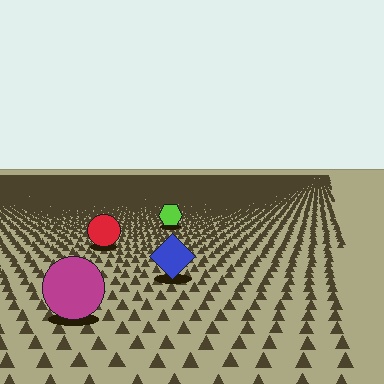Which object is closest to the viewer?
The magenta circle is closest. The texture marks near it are larger and more spread out.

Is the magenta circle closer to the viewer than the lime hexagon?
Yes. The magenta circle is closer — you can tell from the texture gradient: the ground texture is coarser near it.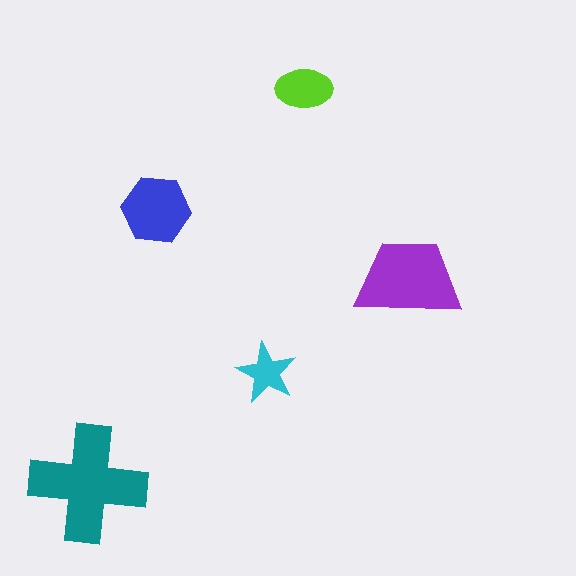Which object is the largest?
The teal cross.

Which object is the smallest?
The cyan star.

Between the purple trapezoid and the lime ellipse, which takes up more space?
The purple trapezoid.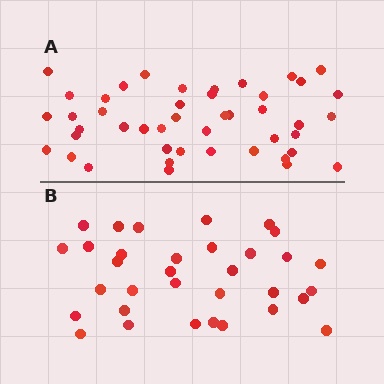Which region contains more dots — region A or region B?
Region A (the top region) has more dots.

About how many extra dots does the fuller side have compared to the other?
Region A has roughly 12 or so more dots than region B.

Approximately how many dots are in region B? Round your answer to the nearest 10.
About 30 dots. (The exact count is 33, which rounds to 30.)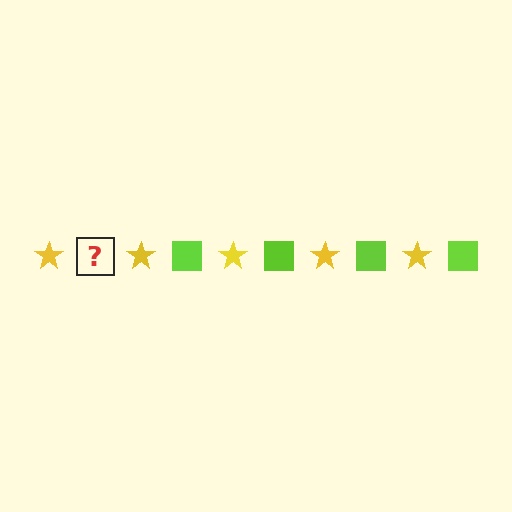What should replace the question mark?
The question mark should be replaced with a lime square.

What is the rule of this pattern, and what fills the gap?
The rule is that the pattern alternates between yellow star and lime square. The gap should be filled with a lime square.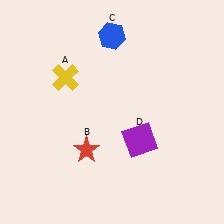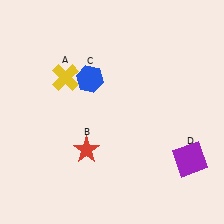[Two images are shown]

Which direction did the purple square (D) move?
The purple square (D) moved right.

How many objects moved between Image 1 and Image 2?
2 objects moved between the two images.